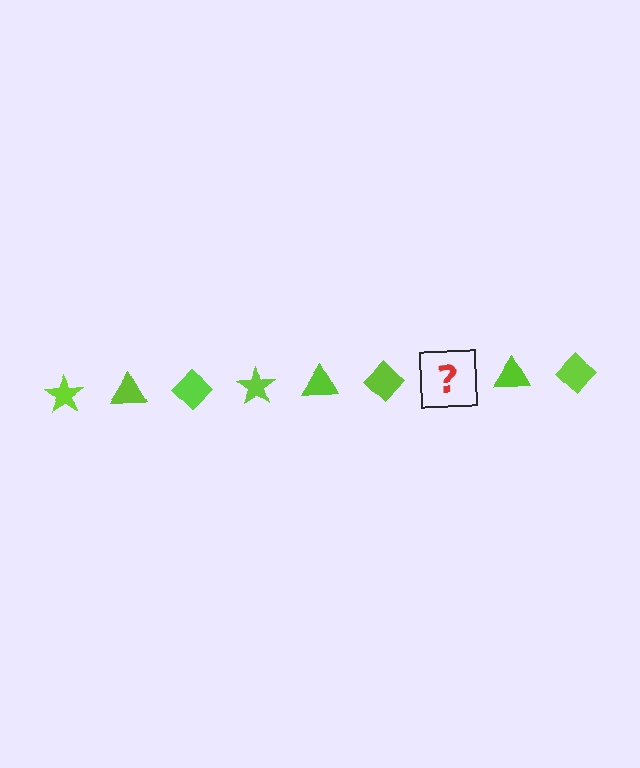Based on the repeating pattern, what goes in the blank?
The blank should be a lime star.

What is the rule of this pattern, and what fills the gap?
The rule is that the pattern cycles through star, triangle, diamond shapes in lime. The gap should be filled with a lime star.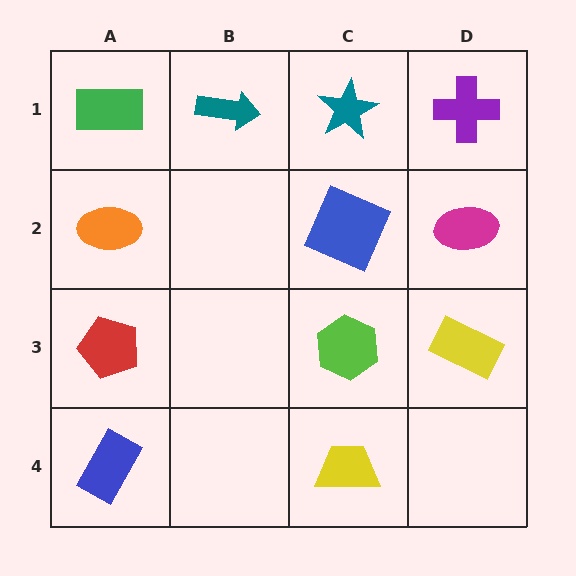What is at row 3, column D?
A yellow rectangle.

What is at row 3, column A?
A red pentagon.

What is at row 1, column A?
A green rectangle.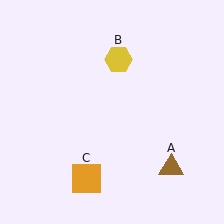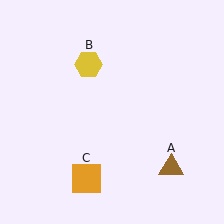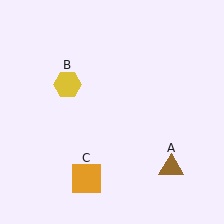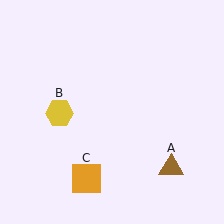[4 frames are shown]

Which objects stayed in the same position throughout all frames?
Brown triangle (object A) and orange square (object C) remained stationary.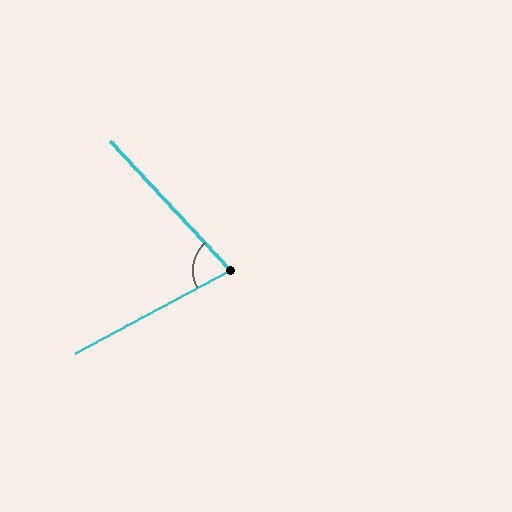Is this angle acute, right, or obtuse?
It is acute.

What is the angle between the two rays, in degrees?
Approximately 75 degrees.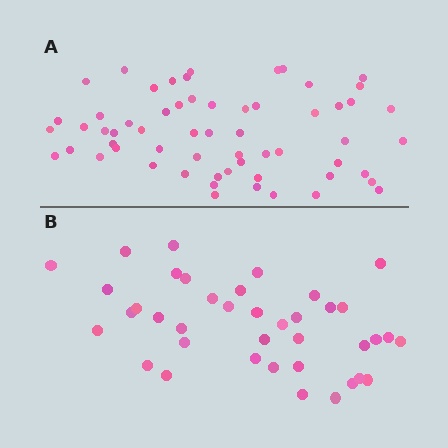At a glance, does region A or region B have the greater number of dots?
Region A (the top region) has more dots.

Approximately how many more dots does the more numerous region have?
Region A has approximately 20 more dots than region B.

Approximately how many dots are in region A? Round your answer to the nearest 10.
About 60 dots.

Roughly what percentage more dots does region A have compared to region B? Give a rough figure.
About 55% more.